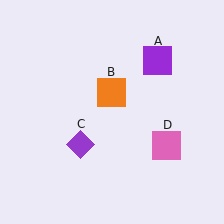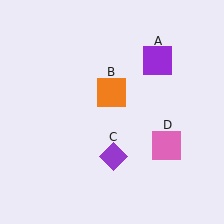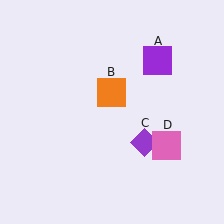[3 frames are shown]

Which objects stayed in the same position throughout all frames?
Purple square (object A) and orange square (object B) and pink square (object D) remained stationary.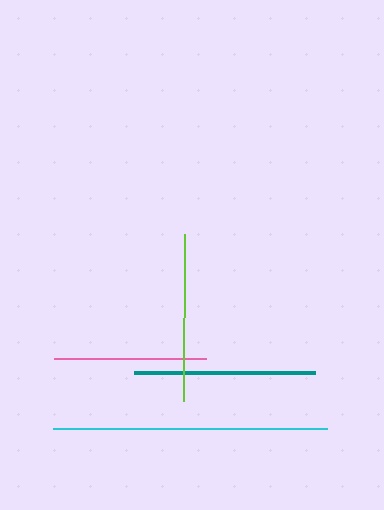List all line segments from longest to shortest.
From longest to shortest: cyan, teal, lime, pink.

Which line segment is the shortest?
The pink line is the shortest at approximately 152 pixels.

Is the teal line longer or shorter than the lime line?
The teal line is longer than the lime line.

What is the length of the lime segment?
The lime segment is approximately 167 pixels long.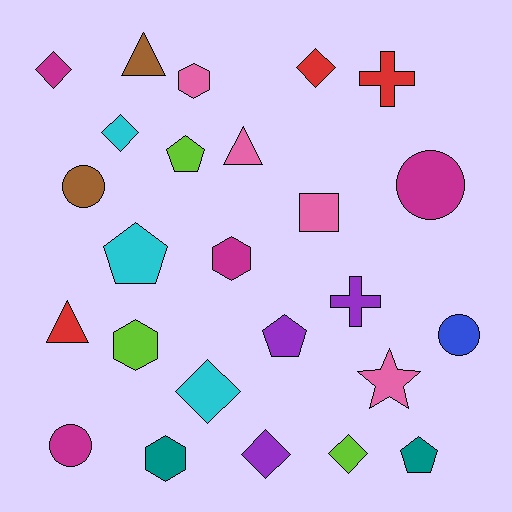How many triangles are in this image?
There are 3 triangles.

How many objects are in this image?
There are 25 objects.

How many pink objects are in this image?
There are 4 pink objects.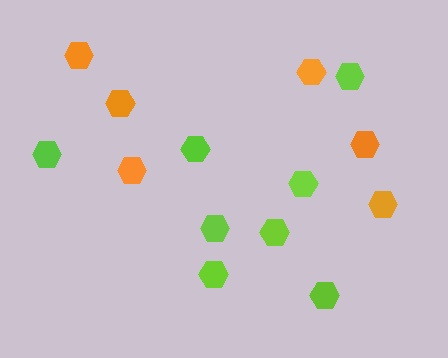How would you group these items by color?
There are 2 groups: one group of orange hexagons (6) and one group of lime hexagons (8).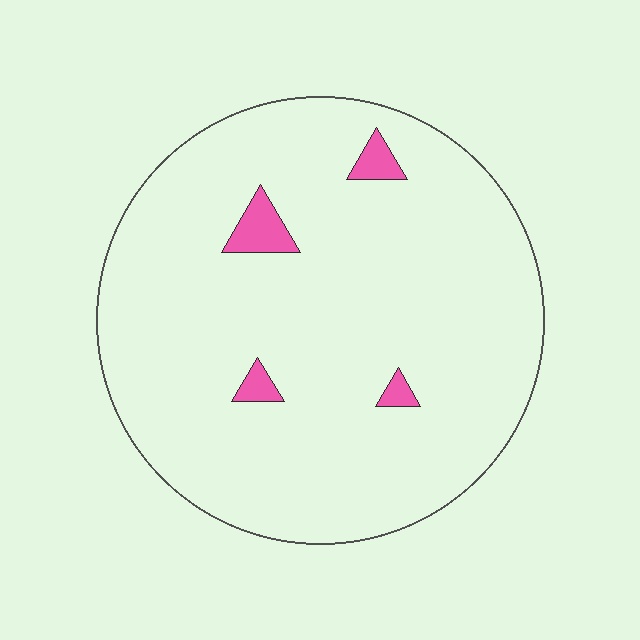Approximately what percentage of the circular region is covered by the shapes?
Approximately 5%.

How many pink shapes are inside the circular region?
4.